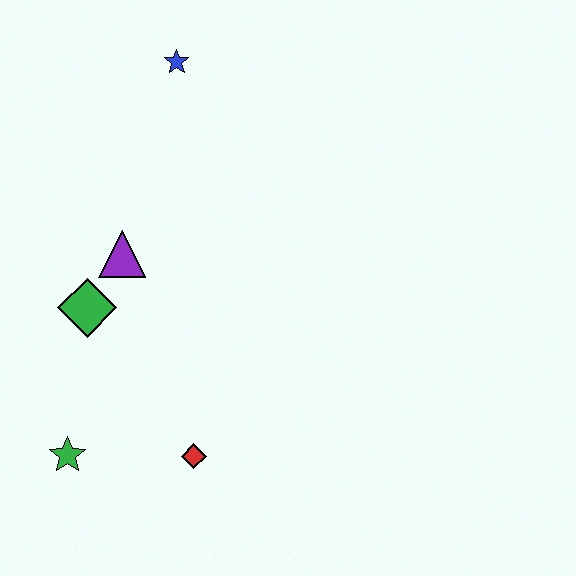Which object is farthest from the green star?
The blue star is farthest from the green star.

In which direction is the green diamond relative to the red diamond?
The green diamond is above the red diamond.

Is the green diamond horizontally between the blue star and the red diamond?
No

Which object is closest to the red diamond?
The green star is closest to the red diamond.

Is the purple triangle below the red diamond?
No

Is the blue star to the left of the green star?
No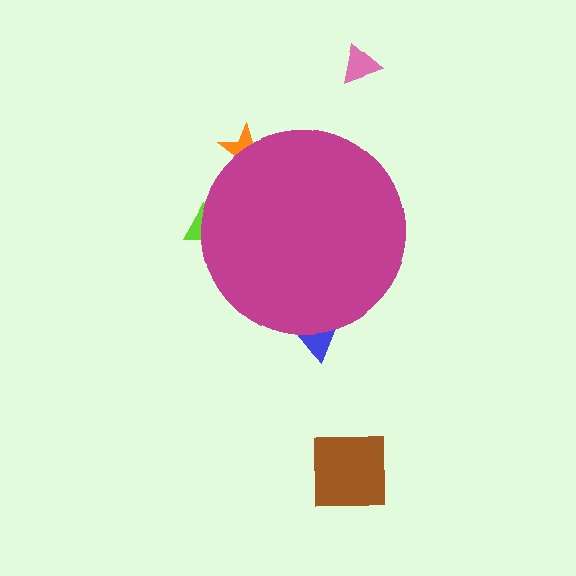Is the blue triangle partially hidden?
Yes, the blue triangle is partially hidden behind the magenta circle.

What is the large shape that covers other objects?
A magenta circle.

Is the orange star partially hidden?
Yes, the orange star is partially hidden behind the magenta circle.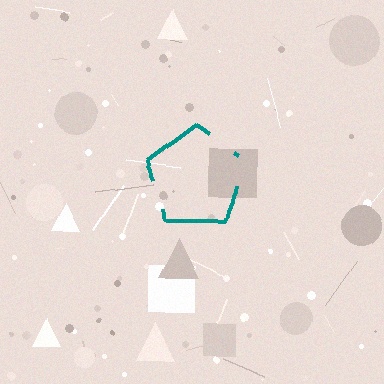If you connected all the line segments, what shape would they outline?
They would outline a pentagon.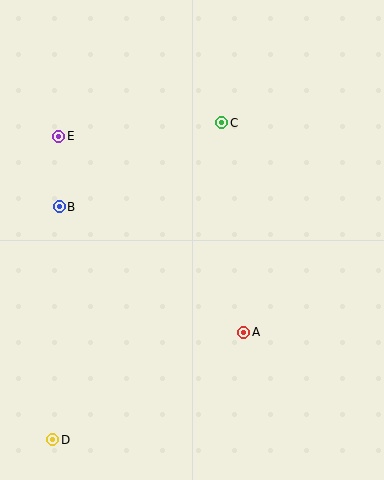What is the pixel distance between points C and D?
The distance between C and D is 359 pixels.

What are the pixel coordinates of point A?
Point A is at (244, 332).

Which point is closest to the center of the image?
Point A at (244, 332) is closest to the center.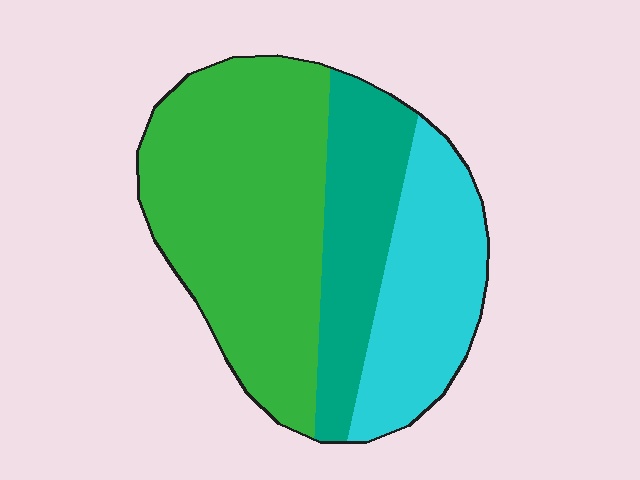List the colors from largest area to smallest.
From largest to smallest: green, cyan, teal.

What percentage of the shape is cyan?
Cyan covers about 25% of the shape.